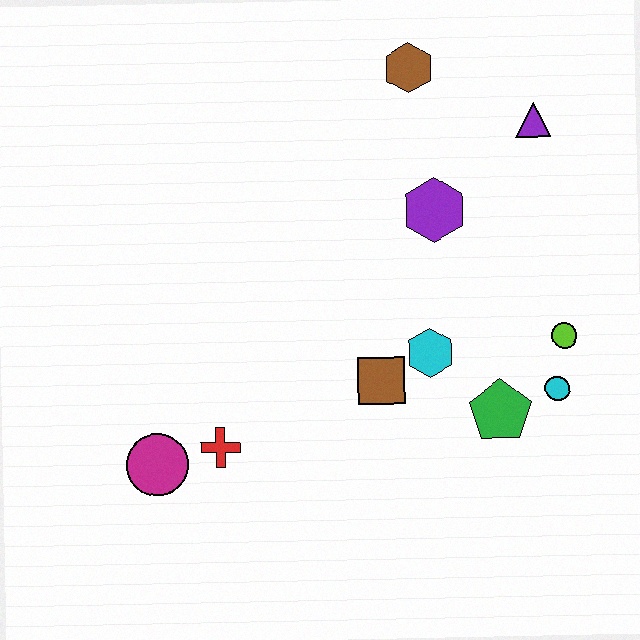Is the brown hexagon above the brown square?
Yes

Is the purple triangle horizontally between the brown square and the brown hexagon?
No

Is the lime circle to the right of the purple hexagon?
Yes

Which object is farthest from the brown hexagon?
The magenta circle is farthest from the brown hexagon.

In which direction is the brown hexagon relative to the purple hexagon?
The brown hexagon is above the purple hexagon.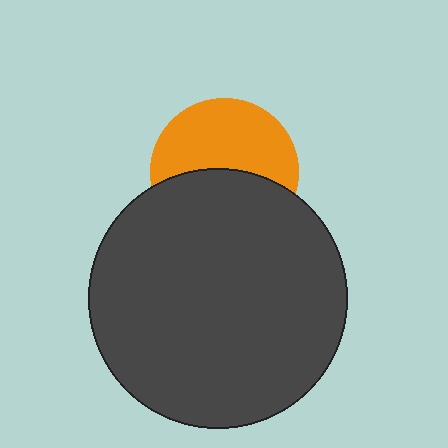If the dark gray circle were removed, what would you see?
You would see the complete orange circle.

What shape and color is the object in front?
The object in front is a dark gray circle.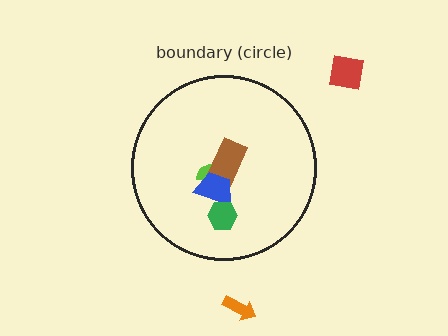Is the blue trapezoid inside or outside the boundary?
Inside.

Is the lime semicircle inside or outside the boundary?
Inside.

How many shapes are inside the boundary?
4 inside, 2 outside.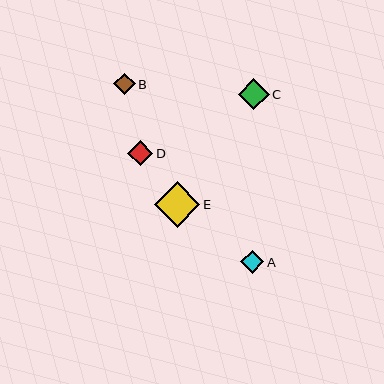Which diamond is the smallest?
Diamond B is the smallest with a size of approximately 22 pixels.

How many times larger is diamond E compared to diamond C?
Diamond E is approximately 1.5 times the size of diamond C.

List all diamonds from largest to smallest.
From largest to smallest: E, C, D, A, B.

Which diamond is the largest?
Diamond E is the largest with a size of approximately 45 pixels.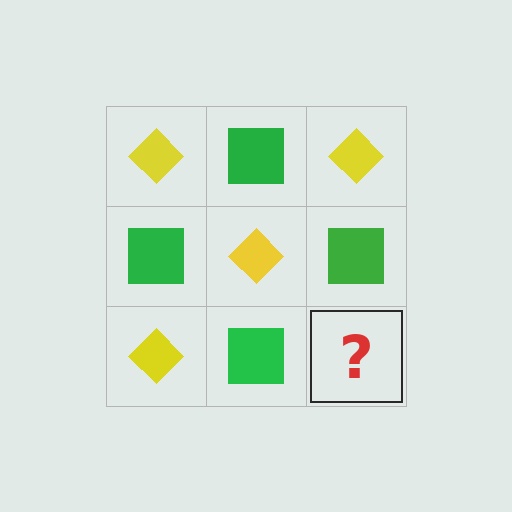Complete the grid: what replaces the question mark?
The question mark should be replaced with a yellow diamond.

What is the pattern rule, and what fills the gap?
The rule is that it alternates yellow diamond and green square in a checkerboard pattern. The gap should be filled with a yellow diamond.